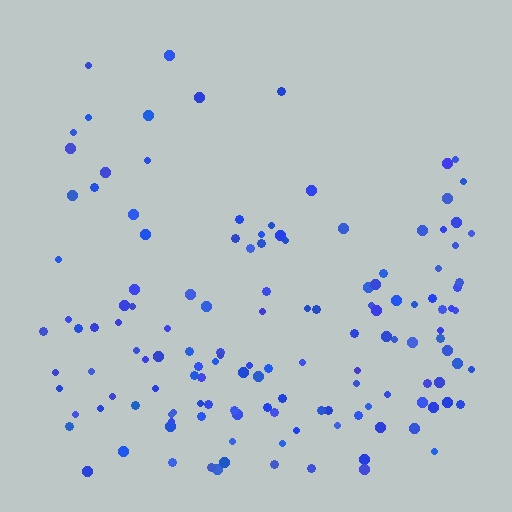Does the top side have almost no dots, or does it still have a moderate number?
Still a moderate number, just noticeably fewer than the bottom.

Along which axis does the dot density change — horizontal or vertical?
Vertical.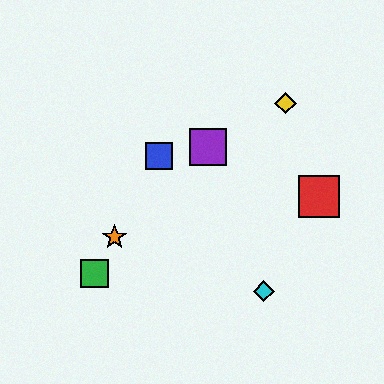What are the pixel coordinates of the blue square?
The blue square is at (159, 156).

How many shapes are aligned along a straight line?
3 shapes (the blue square, the green square, the orange star) are aligned along a straight line.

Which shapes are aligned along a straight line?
The blue square, the green square, the orange star are aligned along a straight line.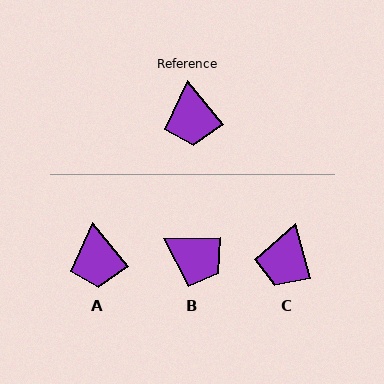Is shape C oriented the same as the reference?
No, it is off by about 23 degrees.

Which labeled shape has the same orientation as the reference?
A.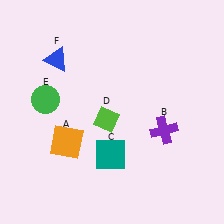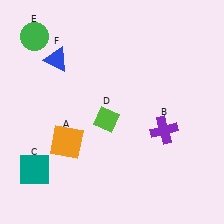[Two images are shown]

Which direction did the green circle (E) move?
The green circle (E) moved up.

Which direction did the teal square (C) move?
The teal square (C) moved left.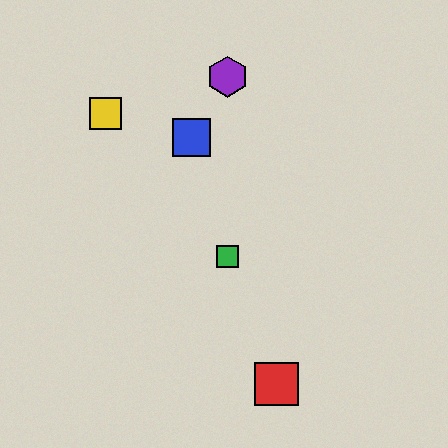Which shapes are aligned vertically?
The green square, the purple hexagon are aligned vertically.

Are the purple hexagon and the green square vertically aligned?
Yes, both are at x≈228.